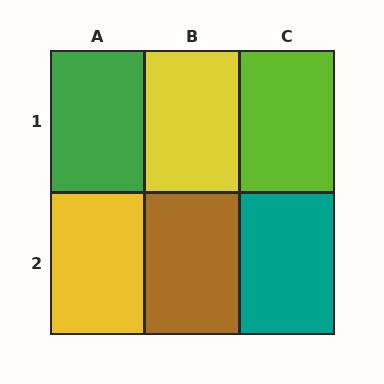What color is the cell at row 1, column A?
Green.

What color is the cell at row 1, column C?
Lime.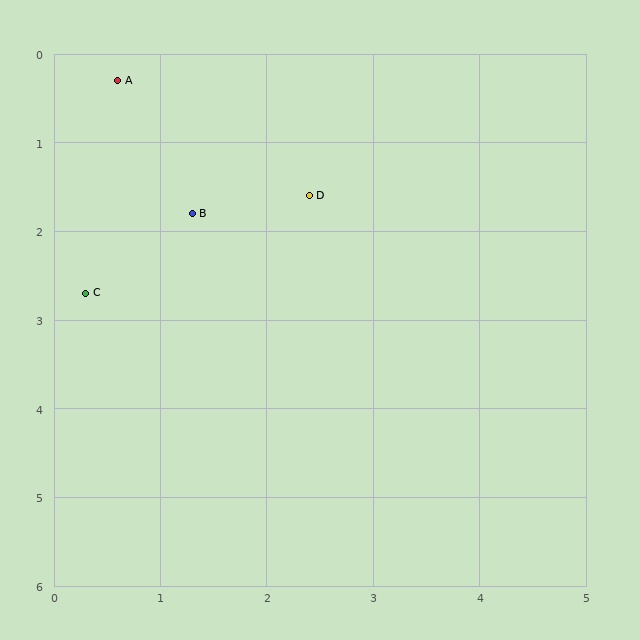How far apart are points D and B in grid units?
Points D and B are about 1.1 grid units apart.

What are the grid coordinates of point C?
Point C is at approximately (0.3, 2.7).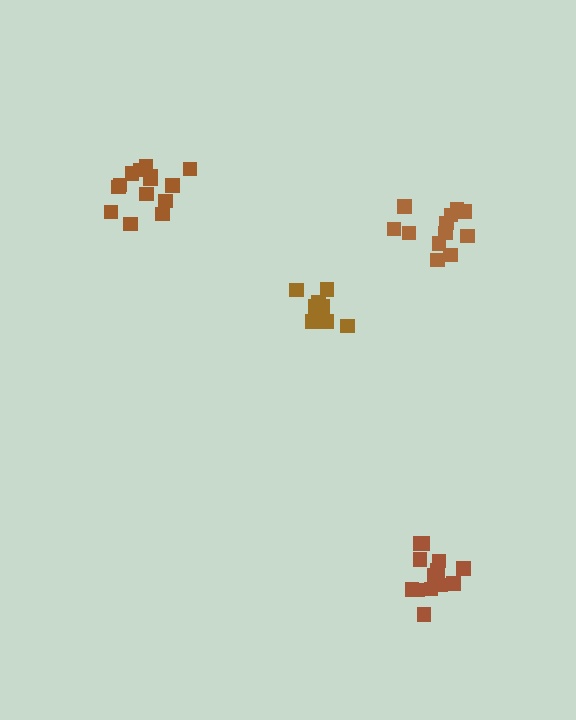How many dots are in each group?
Group 1: 13 dots, Group 2: 13 dots, Group 3: 8 dots, Group 4: 14 dots (48 total).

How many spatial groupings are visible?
There are 4 spatial groupings.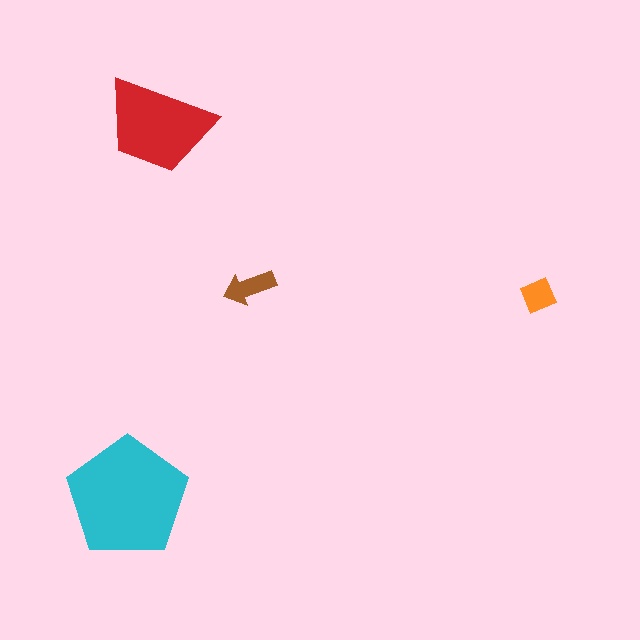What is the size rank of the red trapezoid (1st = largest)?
2nd.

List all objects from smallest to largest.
The orange diamond, the brown arrow, the red trapezoid, the cyan pentagon.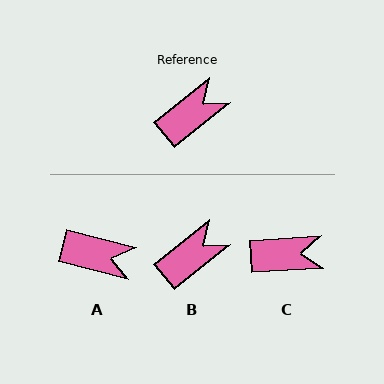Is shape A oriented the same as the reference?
No, it is off by about 54 degrees.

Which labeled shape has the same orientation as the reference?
B.